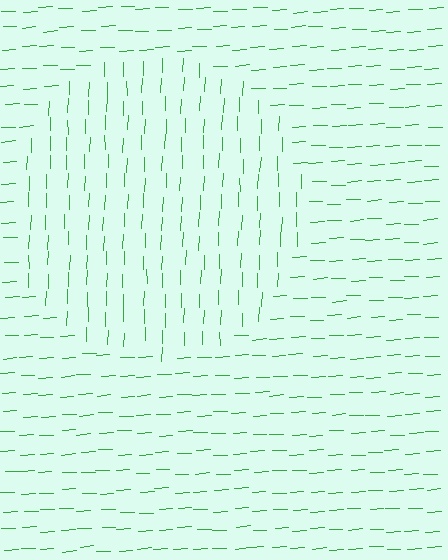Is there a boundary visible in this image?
Yes, there is a texture boundary formed by a change in line orientation.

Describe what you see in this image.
The image is filled with small green line segments. A circle region in the image has lines oriented differently from the surrounding lines, creating a visible texture boundary.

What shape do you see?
I see a circle.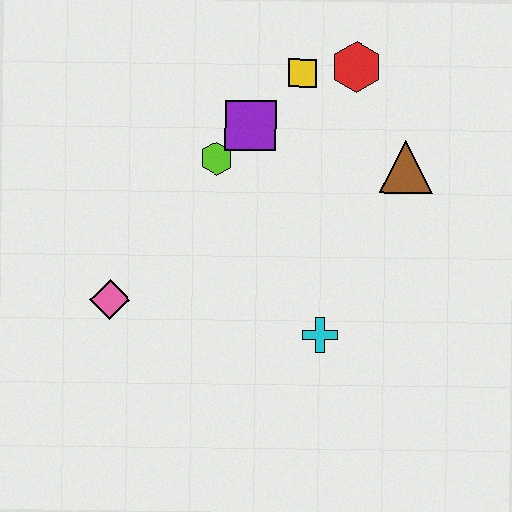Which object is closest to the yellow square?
The red hexagon is closest to the yellow square.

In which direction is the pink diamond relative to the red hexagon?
The pink diamond is to the left of the red hexagon.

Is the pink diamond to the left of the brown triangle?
Yes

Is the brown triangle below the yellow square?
Yes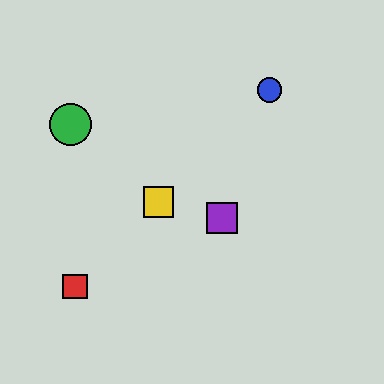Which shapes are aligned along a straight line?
The red square, the blue circle, the yellow square are aligned along a straight line.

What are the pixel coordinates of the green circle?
The green circle is at (71, 124).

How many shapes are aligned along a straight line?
3 shapes (the red square, the blue circle, the yellow square) are aligned along a straight line.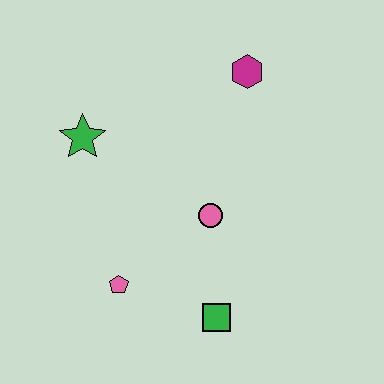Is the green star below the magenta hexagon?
Yes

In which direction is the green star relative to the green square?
The green star is above the green square.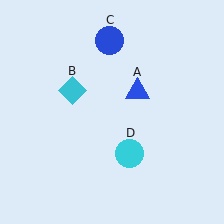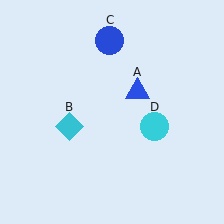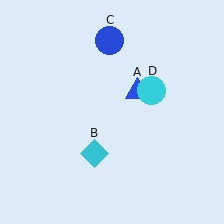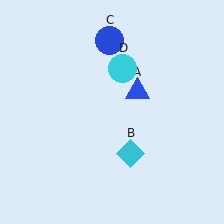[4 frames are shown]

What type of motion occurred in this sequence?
The cyan diamond (object B), cyan circle (object D) rotated counterclockwise around the center of the scene.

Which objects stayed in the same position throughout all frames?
Blue triangle (object A) and blue circle (object C) remained stationary.